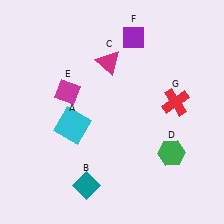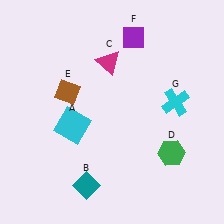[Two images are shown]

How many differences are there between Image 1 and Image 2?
There are 2 differences between the two images.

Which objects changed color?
E changed from magenta to brown. G changed from red to cyan.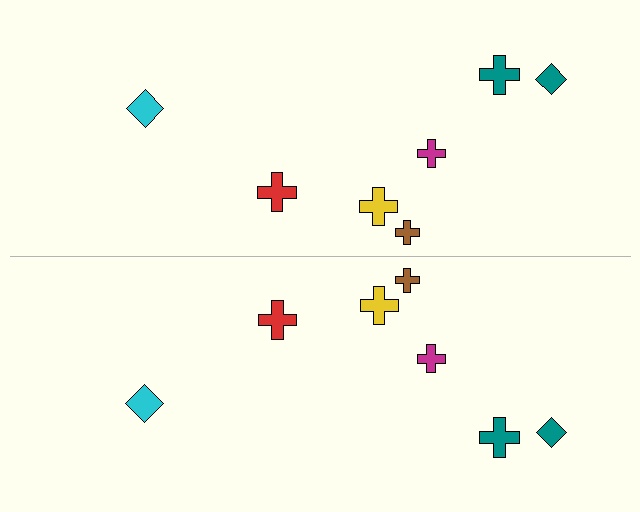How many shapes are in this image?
There are 14 shapes in this image.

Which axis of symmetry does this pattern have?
The pattern has a horizontal axis of symmetry running through the center of the image.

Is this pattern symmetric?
Yes, this pattern has bilateral (reflection) symmetry.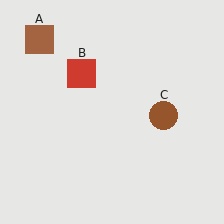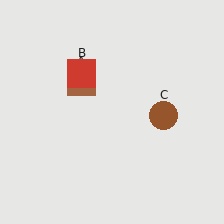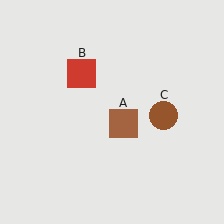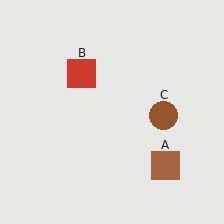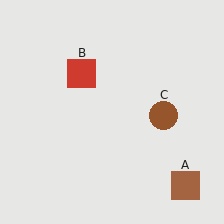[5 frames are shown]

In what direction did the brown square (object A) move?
The brown square (object A) moved down and to the right.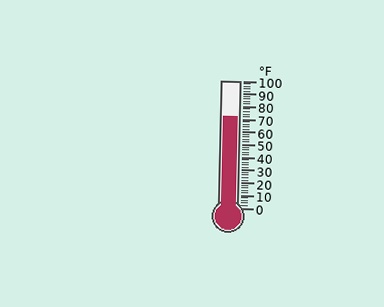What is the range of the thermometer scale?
The thermometer scale ranges from 0°F to 100°F.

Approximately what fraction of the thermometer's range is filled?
The thermometer is filled to approximately 70% of its range.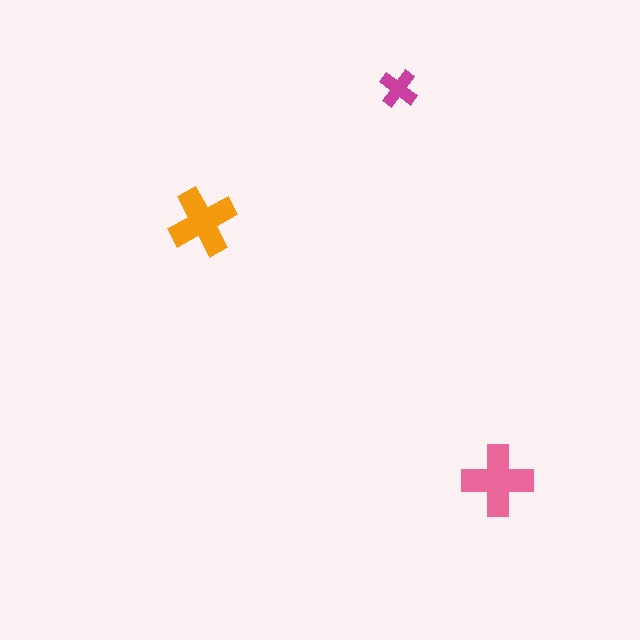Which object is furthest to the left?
The orange cross is leftmost.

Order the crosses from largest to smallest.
the pink one, the orange one, the magenta one.